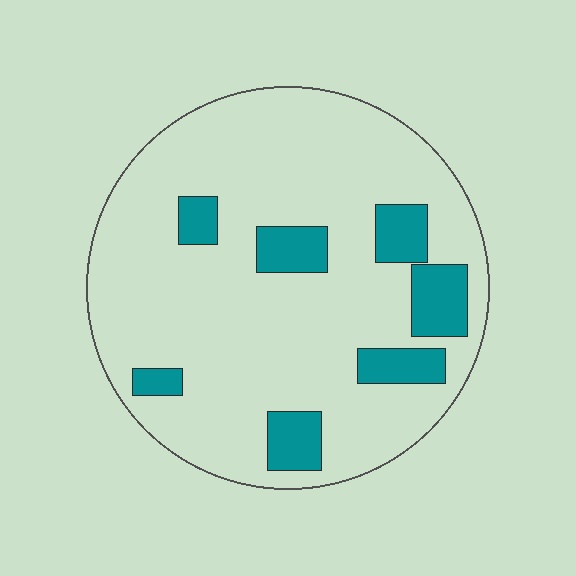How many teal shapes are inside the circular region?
7.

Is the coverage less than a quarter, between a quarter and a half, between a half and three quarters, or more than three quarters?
Less than a quarter.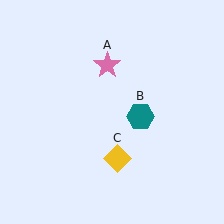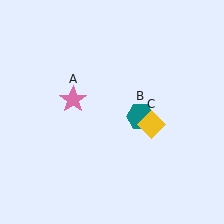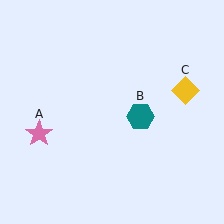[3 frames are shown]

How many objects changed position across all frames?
2 objects changed position: pink star (object A), yellow diamond (object C).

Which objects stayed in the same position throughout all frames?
Teal hexagon (object B) remained stationary.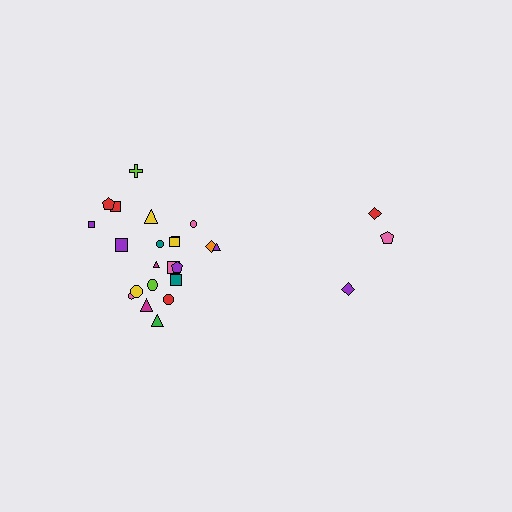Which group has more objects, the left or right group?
The left group.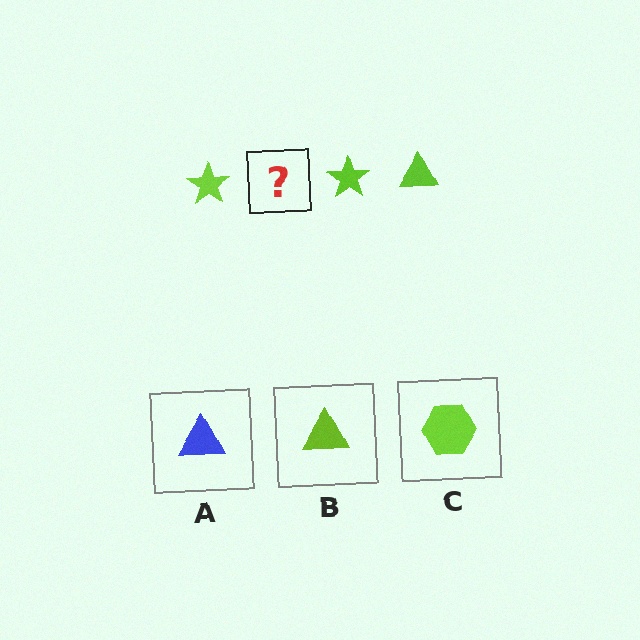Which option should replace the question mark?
Option B.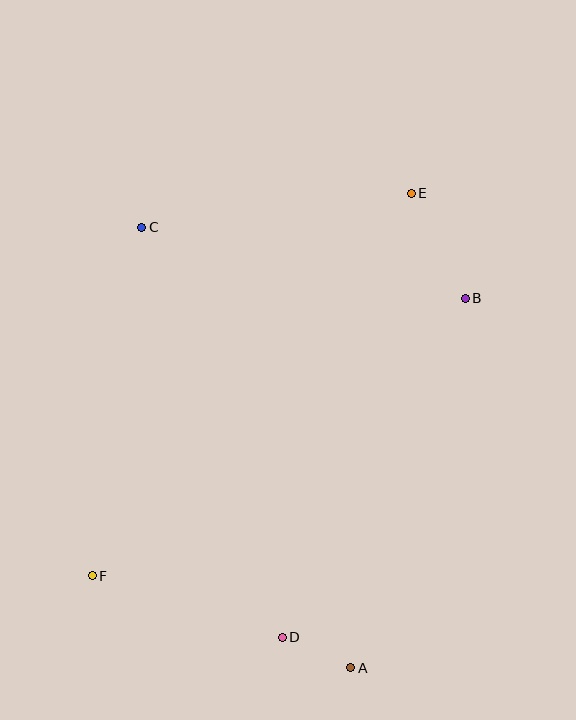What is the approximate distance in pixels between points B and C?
The distance between B and C is approximately 331 pixels.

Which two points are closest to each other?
Points A and D are closest to each other.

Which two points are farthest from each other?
Points E and F are farthest from each other.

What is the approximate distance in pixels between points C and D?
The distance between C and D is approximately 434 pixels.